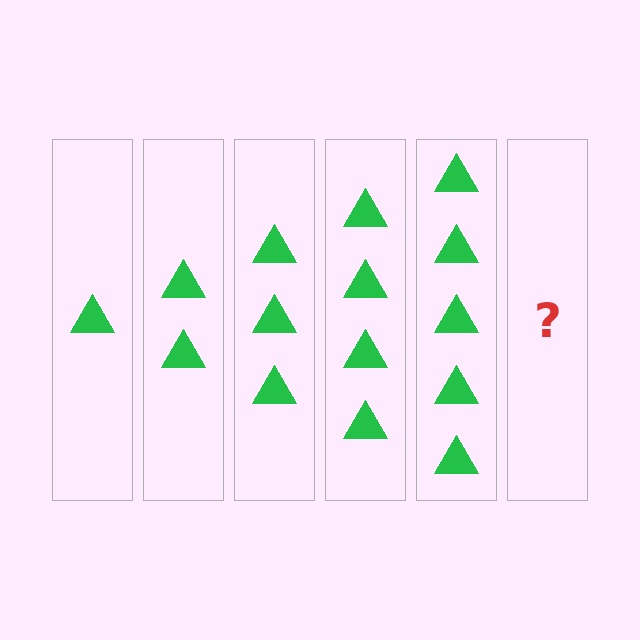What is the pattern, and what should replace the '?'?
The pattern is that each step adds one more triangle. The '?' should be 6 triangles.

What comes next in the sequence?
The next element should be 6 triangles.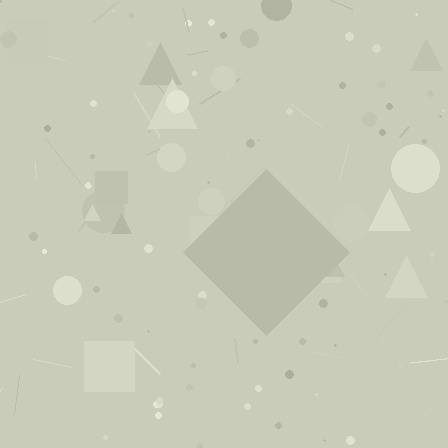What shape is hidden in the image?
A diamond is hidden in the image.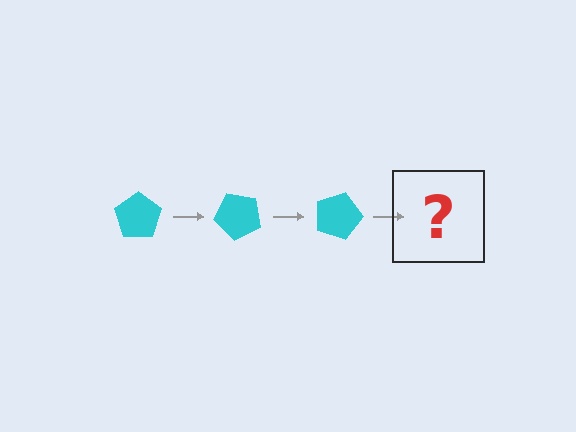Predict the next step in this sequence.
The next step is a cyan pentagon rotated 135 degrees.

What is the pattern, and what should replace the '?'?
The pattern is that the pentagon rotates 45 degrees each step. The '?' should be a cyan pentagon rotated 135 degrees.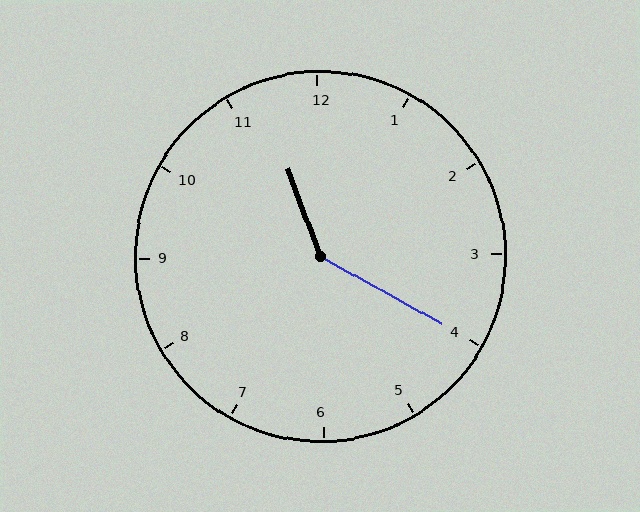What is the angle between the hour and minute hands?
Approximately 140 degrees.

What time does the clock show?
11:20.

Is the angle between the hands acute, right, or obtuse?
It is obtuse.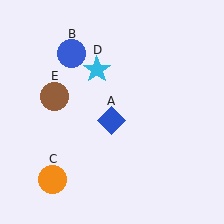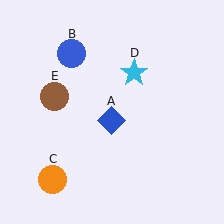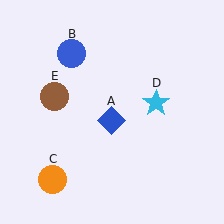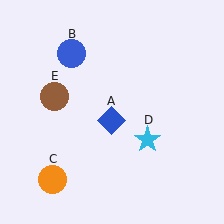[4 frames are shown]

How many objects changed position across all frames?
1 object changed position: cyan star (object D).